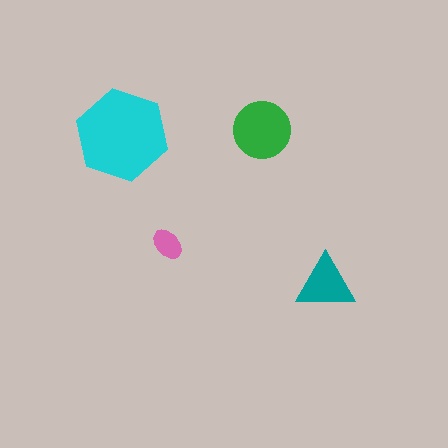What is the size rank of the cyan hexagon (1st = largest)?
1st.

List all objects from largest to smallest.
The cyan hexagon, the green circle, the teal triangle, the pink ellipse.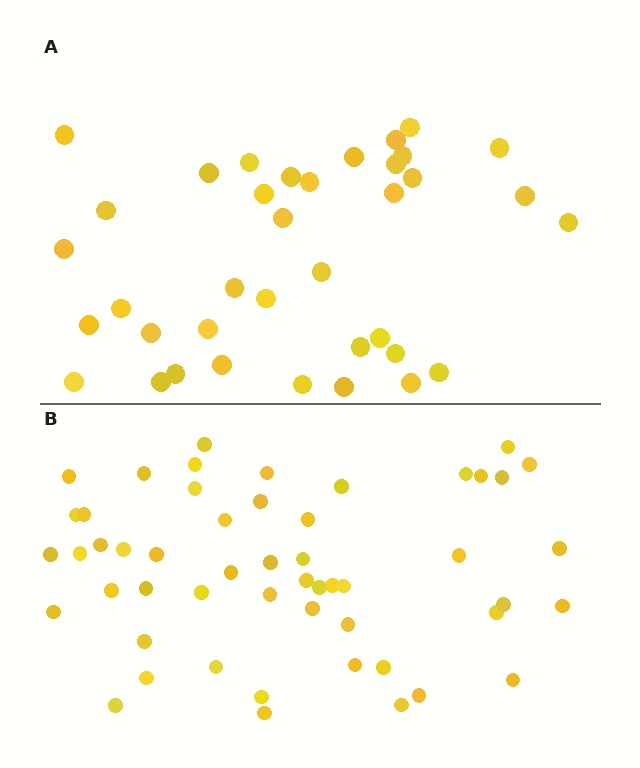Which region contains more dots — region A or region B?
Region B (the bottom region) has more dots.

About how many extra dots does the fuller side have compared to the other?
Region B has approximately 15 more dots than region A.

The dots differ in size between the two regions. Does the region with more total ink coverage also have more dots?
No. Region A has more total ink coverage because its dots are larger, but region B actually contains more individual dots. Total area can be misleading — the number of items is what matters here.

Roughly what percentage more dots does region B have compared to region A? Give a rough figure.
About 40% more.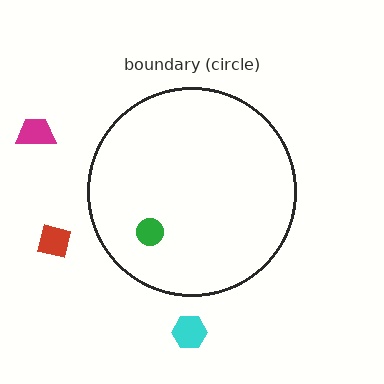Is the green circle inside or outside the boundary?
Inside.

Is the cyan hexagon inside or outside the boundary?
Outside.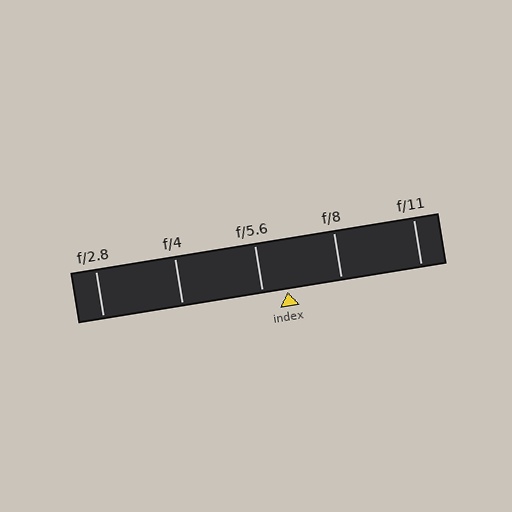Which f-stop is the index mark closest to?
The index mark is closest to f/5.6.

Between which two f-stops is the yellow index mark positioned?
The index mark is between f/5.6 and f/8.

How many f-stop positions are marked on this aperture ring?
There are 5 f-stop positions marked.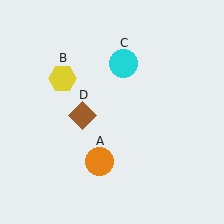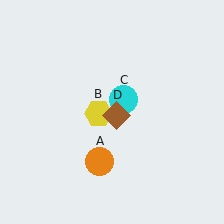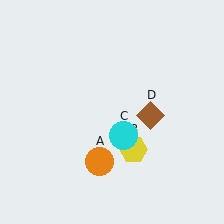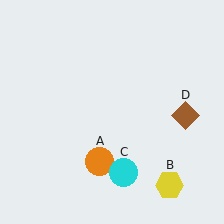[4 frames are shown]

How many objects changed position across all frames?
3 objects changed position: yellow hexagon (object B), cyan circle (object C), brown diamond (object D).